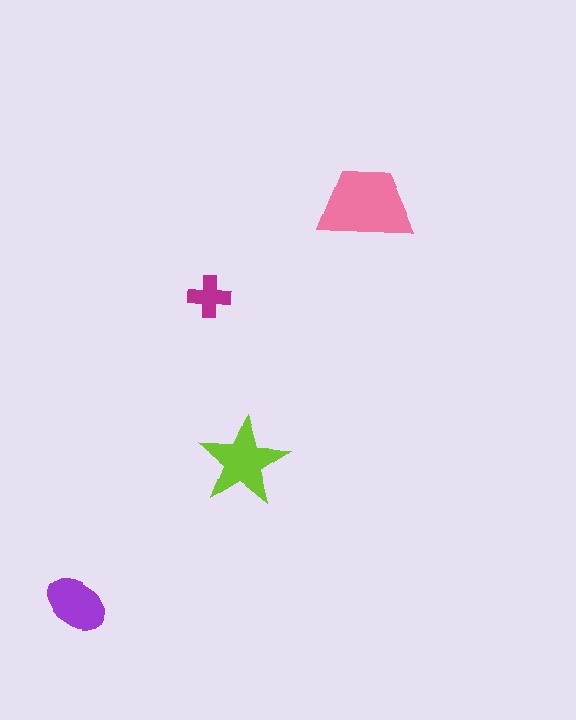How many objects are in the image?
There are 4 objects in the image.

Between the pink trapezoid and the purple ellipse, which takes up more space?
The pink trapezoid.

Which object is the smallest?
The magenta cross.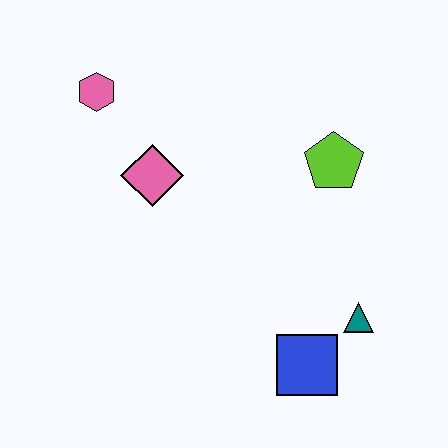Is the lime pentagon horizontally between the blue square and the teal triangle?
Yes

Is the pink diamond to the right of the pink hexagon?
Yes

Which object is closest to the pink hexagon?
The pink diamond is closest to the pink hexagon.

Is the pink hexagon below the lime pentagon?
No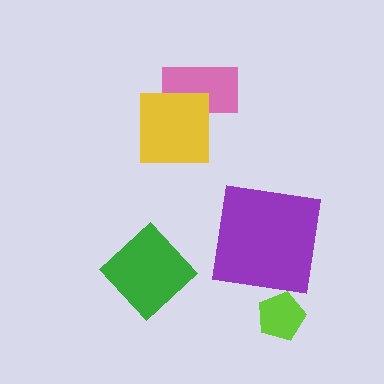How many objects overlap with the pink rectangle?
1 object overlaps with the pink rectangle.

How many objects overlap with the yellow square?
1 object overlaps with the yellow square.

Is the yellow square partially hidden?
No, no other shape covers it.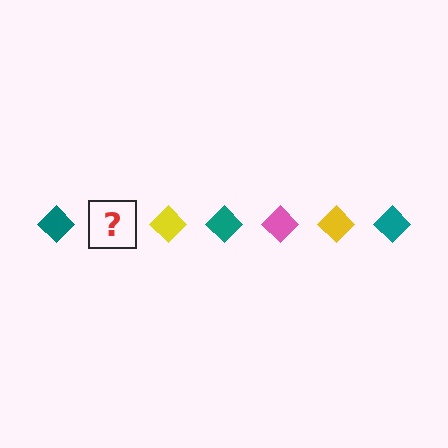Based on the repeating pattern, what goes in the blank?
The blank should be a pink diamond.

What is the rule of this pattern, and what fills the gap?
The rule is that the pattern cycles through teal, pink, yellow diamonds. The gap should be filled with a pink diamond.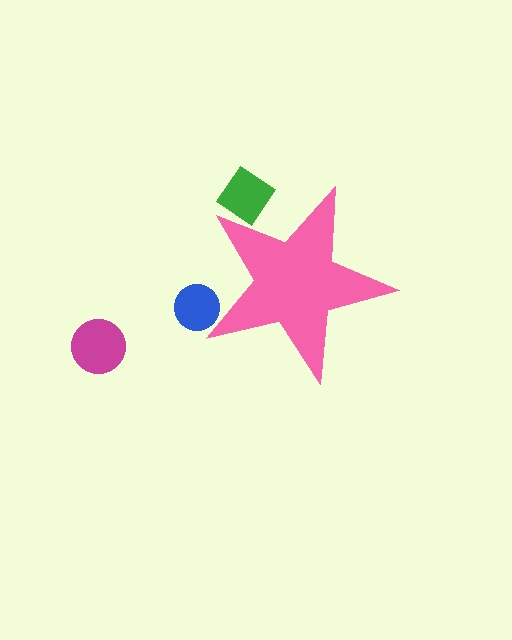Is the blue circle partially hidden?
Yes, the blue circle is partially hidden behind the pink star.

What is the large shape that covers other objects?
A pink star.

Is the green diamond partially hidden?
Yes, the green diamond is partially hidden behind the pink star.